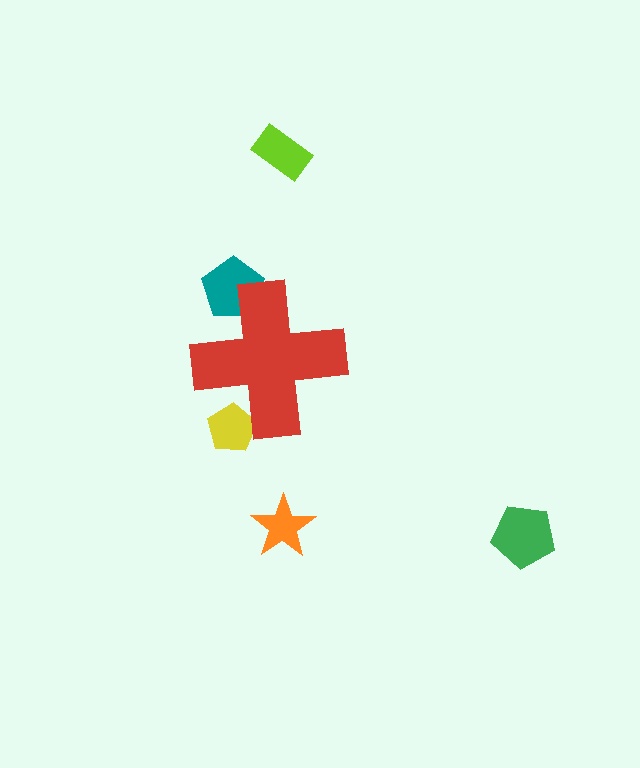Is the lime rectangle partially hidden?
No, the lime rectangle is fully visible.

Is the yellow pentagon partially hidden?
Yes, the yellow pentagon is partially hidden behind the red cross.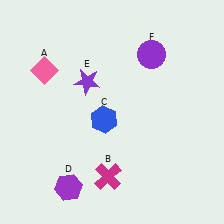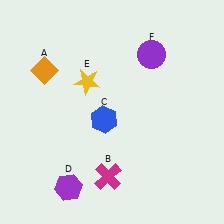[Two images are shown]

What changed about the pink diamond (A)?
In Image 1, A is pink. In Image 2, it changed to orange.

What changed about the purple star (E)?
In Image 1, E is purple. In Image 2, it changed to yellow.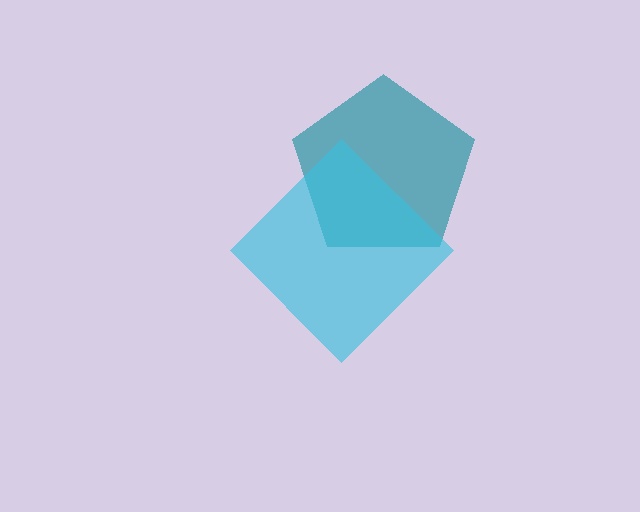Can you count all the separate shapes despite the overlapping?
Yes, there are 2 separate shapes.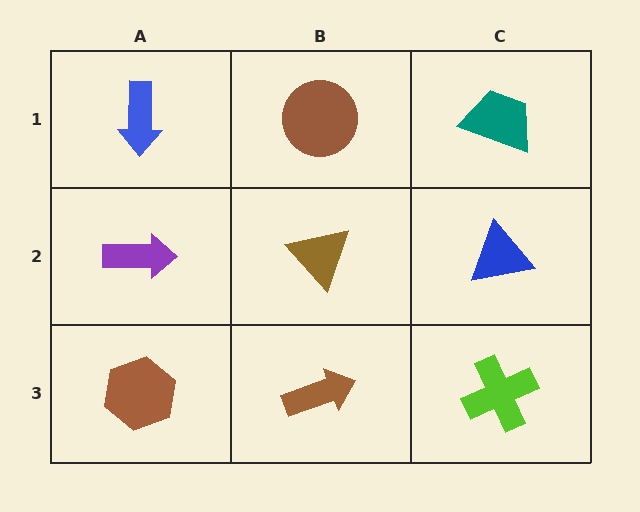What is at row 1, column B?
A brown circle.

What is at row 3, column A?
A brown hexagon.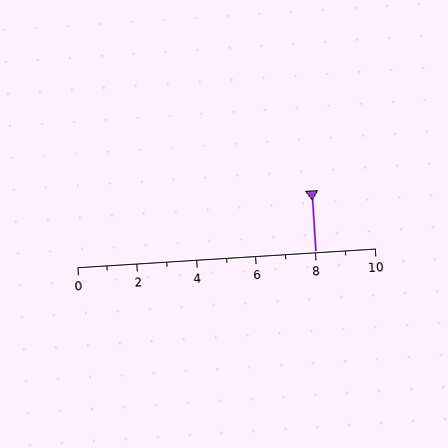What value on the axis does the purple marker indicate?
The marker indicates approximately 8.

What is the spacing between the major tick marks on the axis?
The major ticks are spaced 2 apart.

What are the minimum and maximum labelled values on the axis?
The axis runs from 0 to 10.